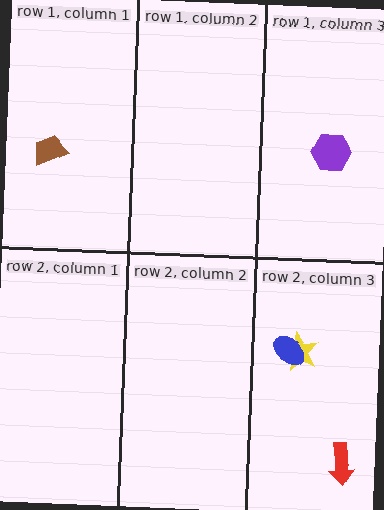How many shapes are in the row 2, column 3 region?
3.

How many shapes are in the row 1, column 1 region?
1.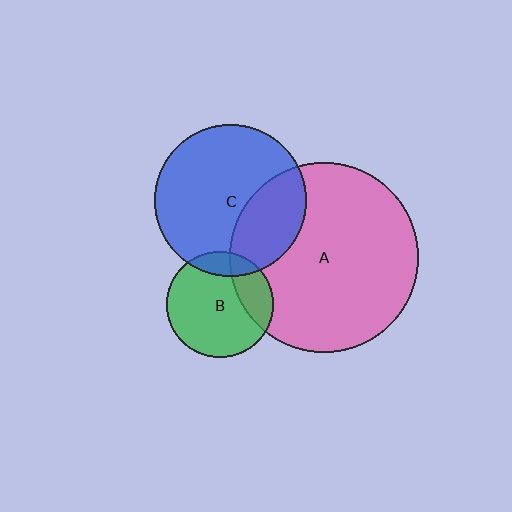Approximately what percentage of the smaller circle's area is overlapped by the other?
Approximately 30%.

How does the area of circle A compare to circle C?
Approximately 1.6 times.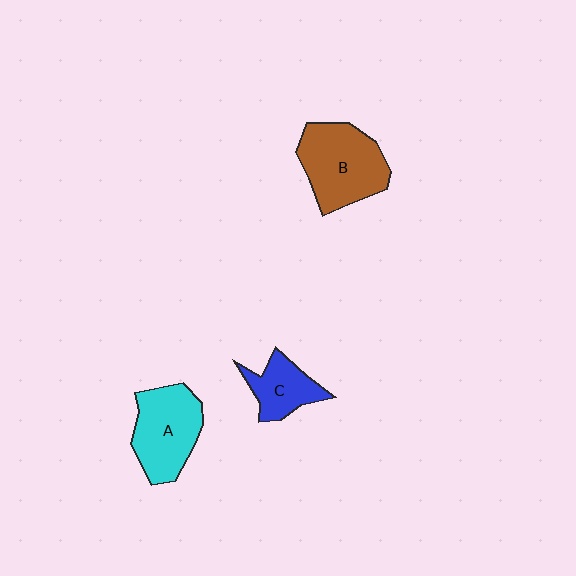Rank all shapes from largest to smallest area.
From largest to smallest: B (brown), A (cyan), C (blue).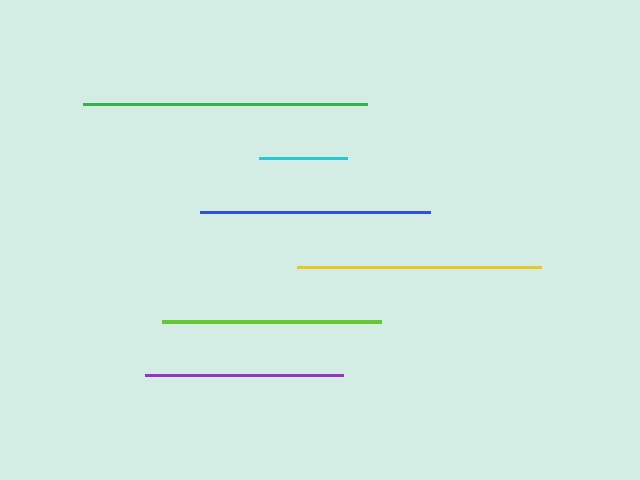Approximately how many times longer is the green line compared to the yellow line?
The green line is approximately 1.2 times the length of the yellow line.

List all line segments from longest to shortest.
From longest to shortest: green, yellow, blue, lime, purple, cyan.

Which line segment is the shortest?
The cyan line is the shortest at approximately 88 pixels.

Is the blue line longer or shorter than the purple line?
The blue line is longer than the purple line.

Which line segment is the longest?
The green line is the longest at approximately 284 pixels.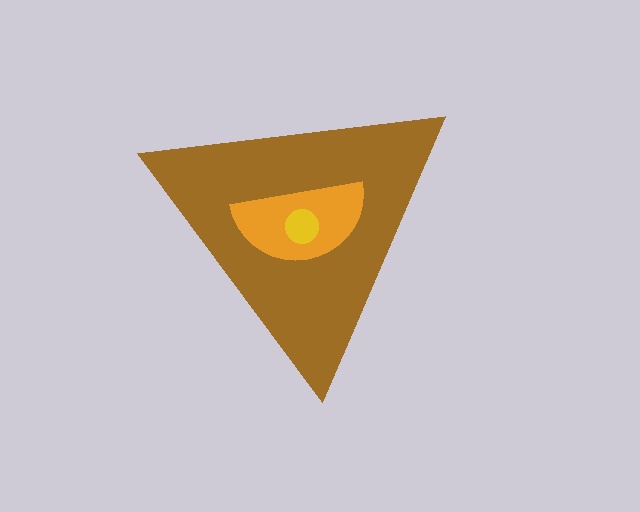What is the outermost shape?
The brown triangle.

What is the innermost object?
The yellow circle.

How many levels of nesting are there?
3.